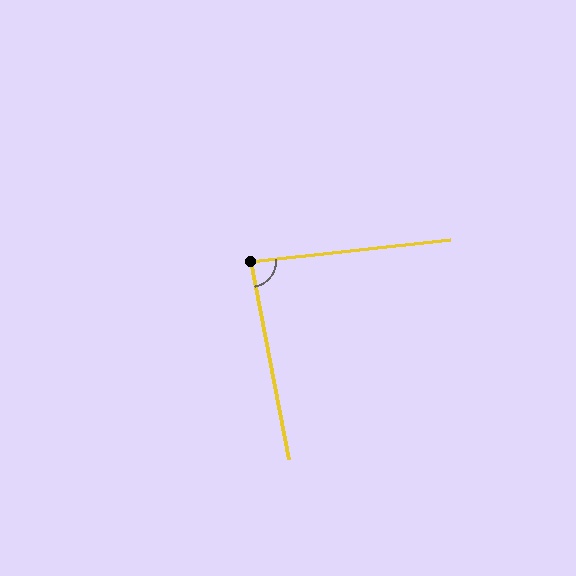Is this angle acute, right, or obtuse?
It is approximately a right angle.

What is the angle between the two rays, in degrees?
Approximately 85 degrees.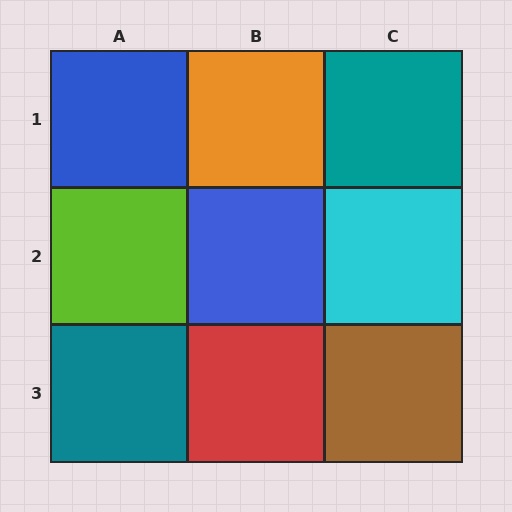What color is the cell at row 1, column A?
Blue.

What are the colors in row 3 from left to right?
Teal, red, brown.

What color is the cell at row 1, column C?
Teal.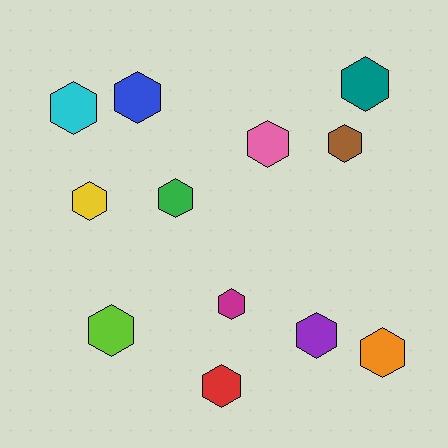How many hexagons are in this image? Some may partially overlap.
There are 12 hexagons.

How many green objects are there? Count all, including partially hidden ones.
There is 1 green object.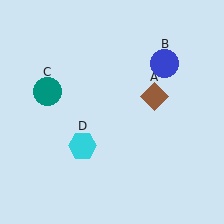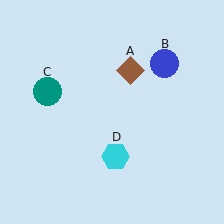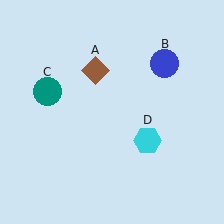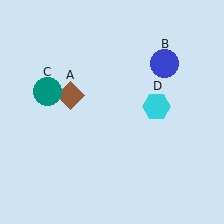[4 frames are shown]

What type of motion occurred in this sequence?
The brown diamond (object A), cyan hexagon (object D) rotated counterclockwise around the center of the scene.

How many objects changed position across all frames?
2 objects changed position: brown diamond (object A), cyan hexagon (object D).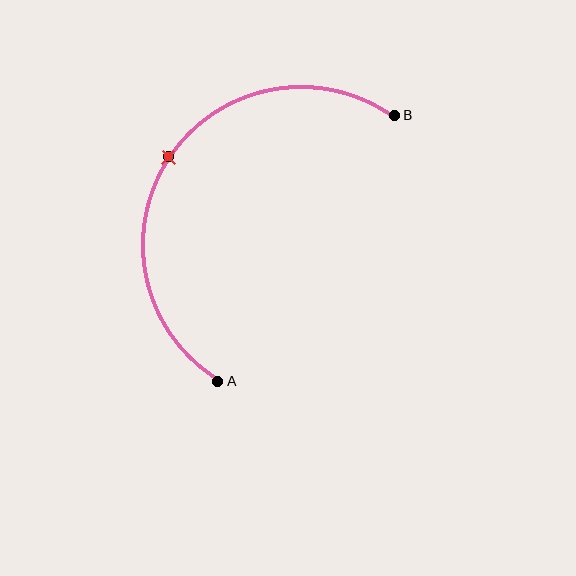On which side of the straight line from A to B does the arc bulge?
The arc bulges to the left of the straight line connecting A and B.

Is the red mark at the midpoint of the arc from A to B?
Yes. The red mark lies on the arc at equal arc-length from both A and B — it is the arc midpoint.